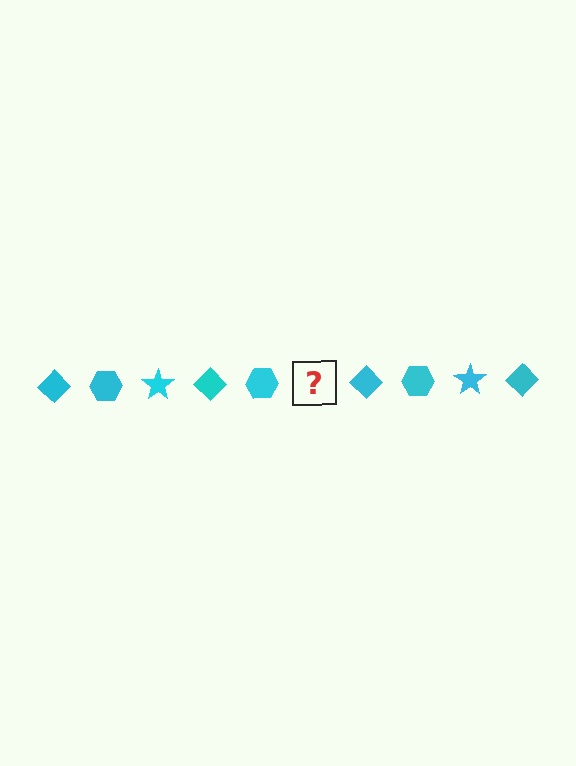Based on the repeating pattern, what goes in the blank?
The blank should be a cyan star.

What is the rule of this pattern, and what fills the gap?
The rule is that the pattern cycles through diamond, hexagon, star shapes in cyan. The gap should be filled with a cyan star.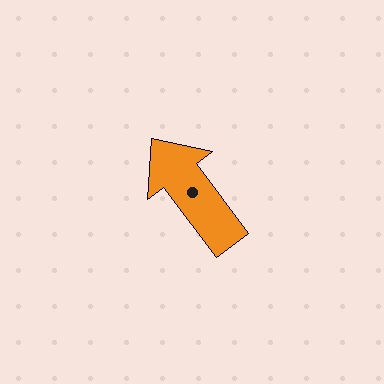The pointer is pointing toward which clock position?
Roughly 11 o'clock.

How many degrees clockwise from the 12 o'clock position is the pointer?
Approximately 323 degrees.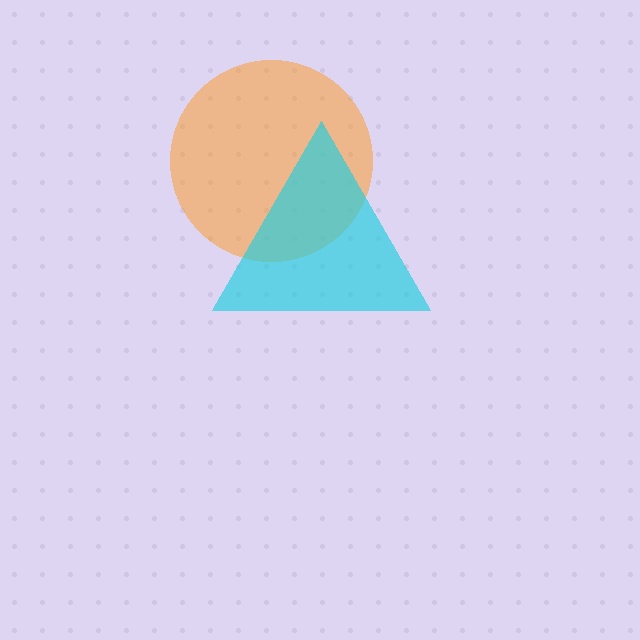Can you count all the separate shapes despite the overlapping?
Yes, there are 2 separate shapes.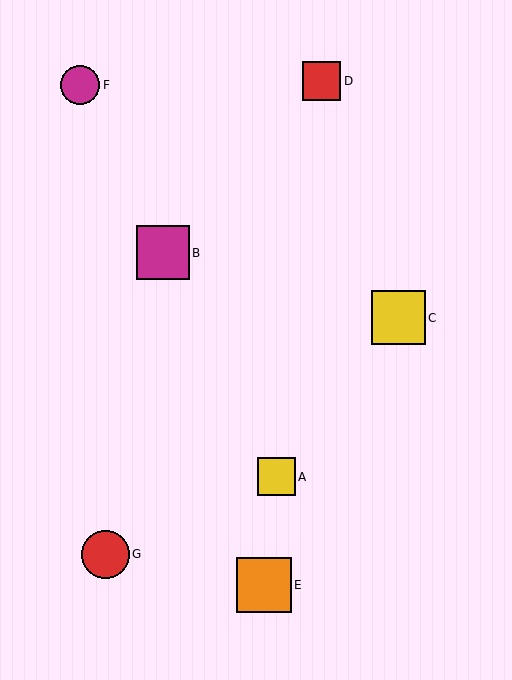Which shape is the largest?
The orange square (labeled E) is the largest.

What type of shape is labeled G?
Shape G is a red circle.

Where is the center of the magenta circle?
The center of the magenta circle is at (80, 85).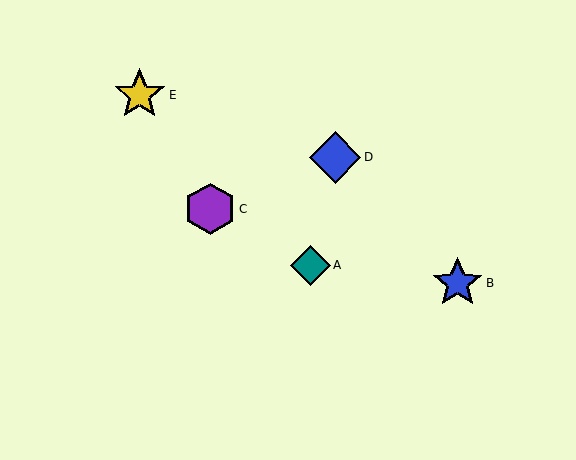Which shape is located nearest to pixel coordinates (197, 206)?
The purple hexagon (labeled C) at (210, 209) is nearest to that location.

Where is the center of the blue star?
The center of the blue star is at (458, 283).